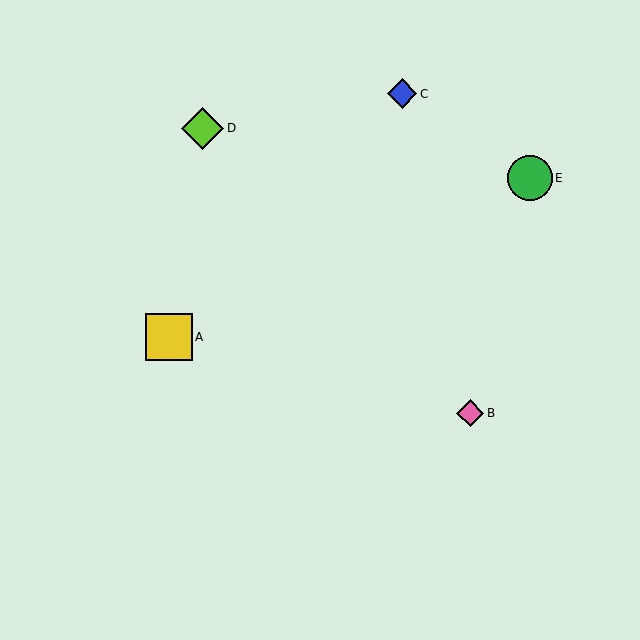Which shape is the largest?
The yellow square (labeled A) is the largest.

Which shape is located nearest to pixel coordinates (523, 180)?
The green circle (labeled E) at (530, 178) is nearest to that location.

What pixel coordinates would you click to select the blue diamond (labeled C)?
Click at (402, 94) to select the blue diamond C.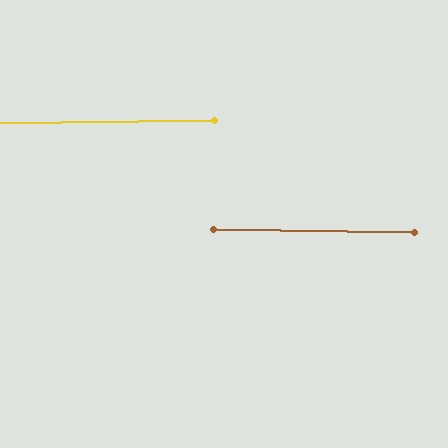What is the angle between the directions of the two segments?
Approximately 2 degrees.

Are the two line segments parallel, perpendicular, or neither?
Parallel — their directions differ by only 1.7°.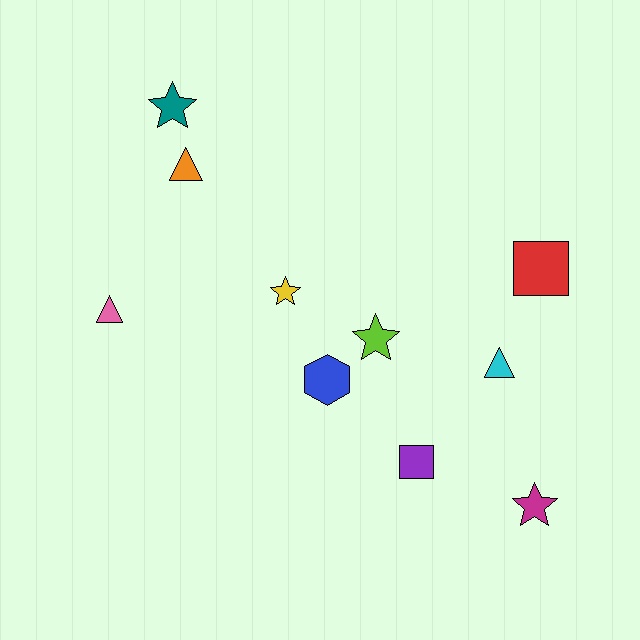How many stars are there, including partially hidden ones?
There are 4 stars.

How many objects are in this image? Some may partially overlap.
There are 10 objects.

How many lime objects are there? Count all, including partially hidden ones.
There is 1 lime object.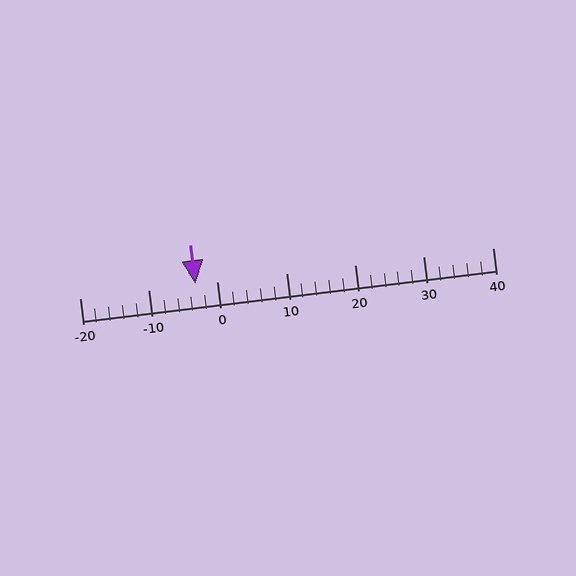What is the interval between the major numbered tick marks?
The major tick marks are spaced 10 units apart.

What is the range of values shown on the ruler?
The ruler shows values from -20 to 40.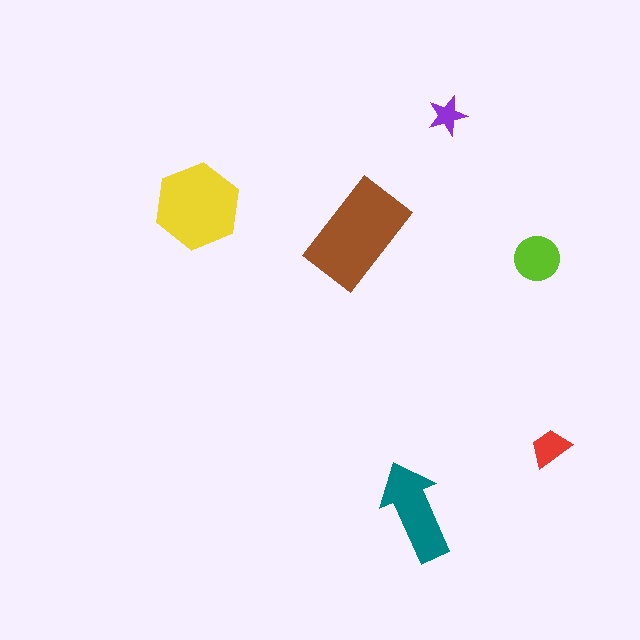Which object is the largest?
The brown rectangle.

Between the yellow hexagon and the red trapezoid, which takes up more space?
The yellow hexagon.